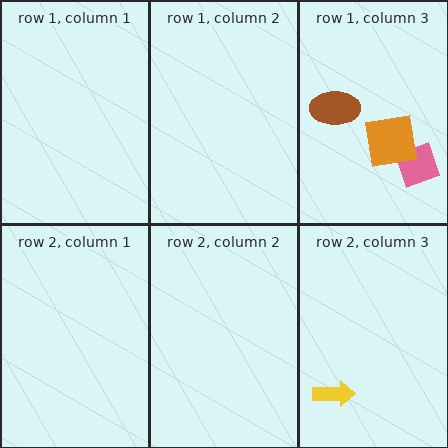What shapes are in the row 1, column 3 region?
The brown ellipse, the pink diamond, the orange square.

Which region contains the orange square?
The row 1, column 3 region.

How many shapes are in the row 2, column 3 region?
1.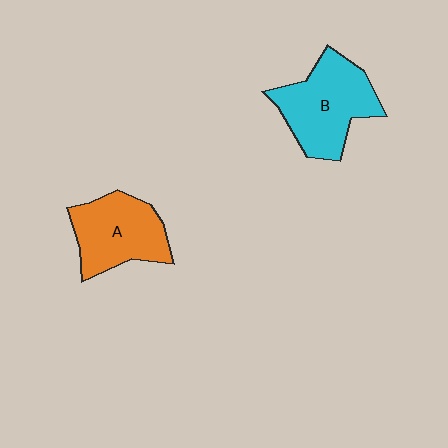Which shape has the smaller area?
Shape A (orange).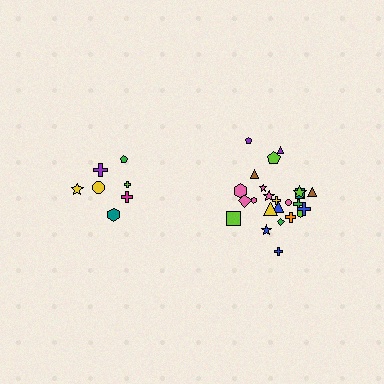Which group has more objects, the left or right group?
The right group.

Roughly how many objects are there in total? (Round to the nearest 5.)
Roughly 30 objects in total.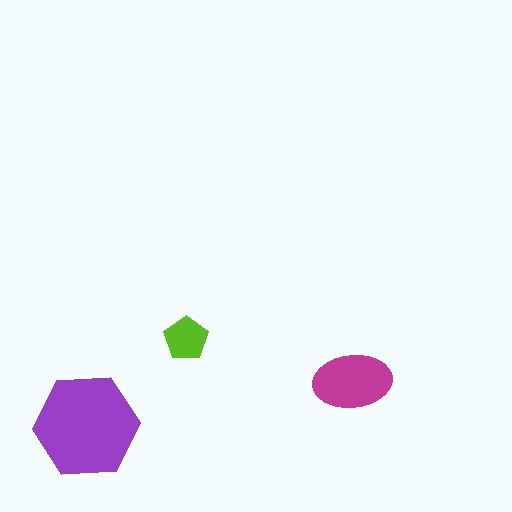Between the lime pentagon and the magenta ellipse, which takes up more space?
The magenta ellipse.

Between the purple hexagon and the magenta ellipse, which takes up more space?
The purple hexagon.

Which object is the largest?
The purple hexagon.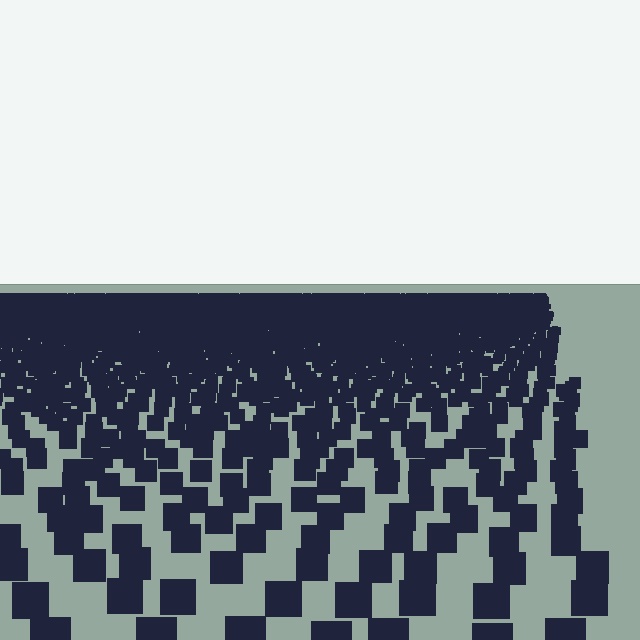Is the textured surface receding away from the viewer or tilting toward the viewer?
The surface is receding away from the viewer. Texture elements get smaller and denser toward the top.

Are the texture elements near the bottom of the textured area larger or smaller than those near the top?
Larger. Near the bottom, elements are closer to the viewer and appear at a bigger on-screen size.